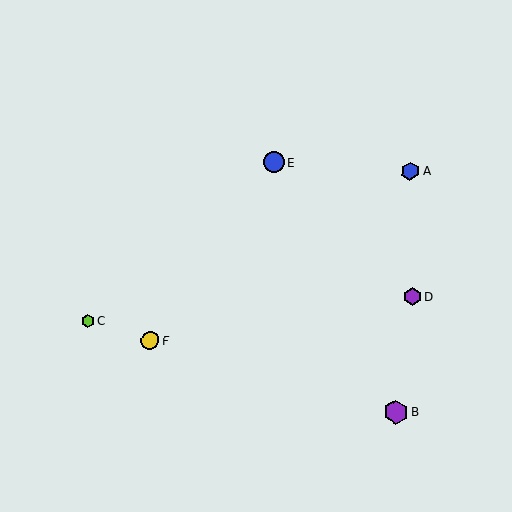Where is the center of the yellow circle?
The center of the yellow circle is at (150, 341).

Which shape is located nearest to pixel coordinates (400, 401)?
The purple hexagon (labeled B) at (396, 412) is nearest to that location.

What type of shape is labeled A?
Shape A is a blue hexagon.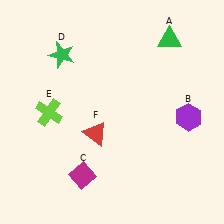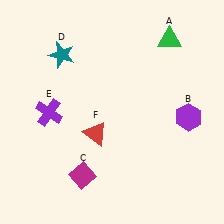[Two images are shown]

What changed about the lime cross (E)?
In Image 1, E is lime. In Image 2, it changed to purple.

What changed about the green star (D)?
In Image 1, D is green. In Image 2, it changed to teal.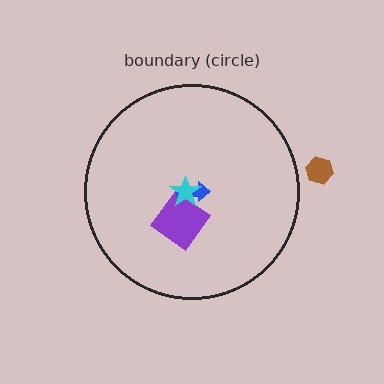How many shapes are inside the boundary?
3 inside, 1 outside.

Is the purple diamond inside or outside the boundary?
Inside.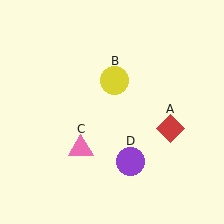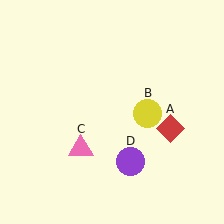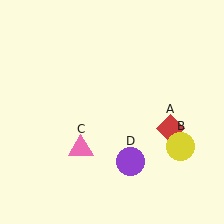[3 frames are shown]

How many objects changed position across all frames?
1 object changed position: yellow circle (object B).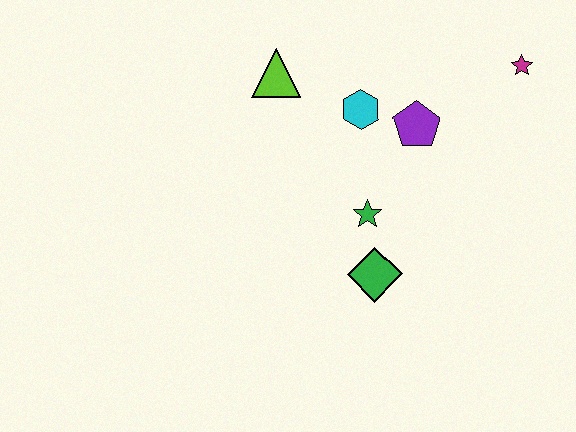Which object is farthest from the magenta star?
The green diamond is farthest from the magenta star.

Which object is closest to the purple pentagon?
The cyan hexagon is closest to the purple pentagon.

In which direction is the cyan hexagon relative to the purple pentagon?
The cyan hexagon is to the left of the purple pentagon.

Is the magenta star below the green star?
No